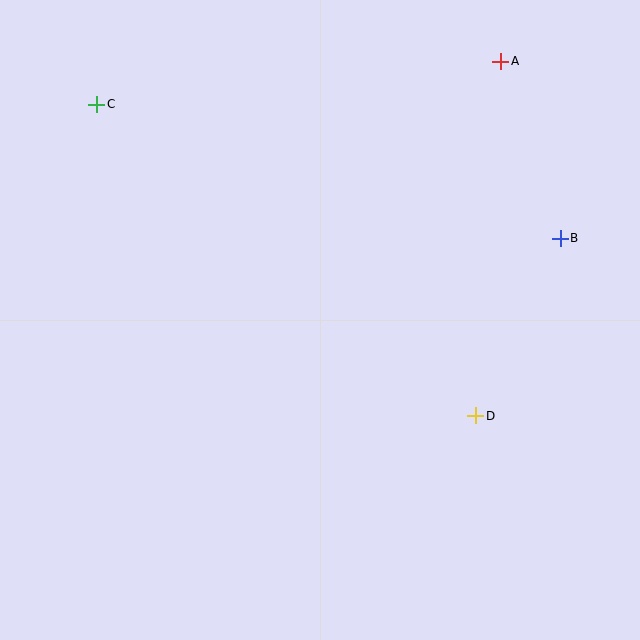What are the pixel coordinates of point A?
Point A is at (501, 61).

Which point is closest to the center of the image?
Point D at (476, 416) is closest to the center.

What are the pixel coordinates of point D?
Point D is at (476, 416).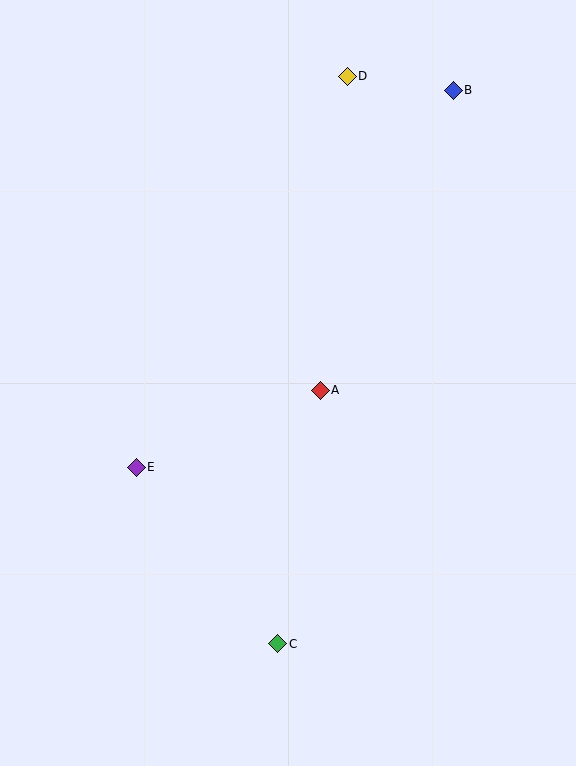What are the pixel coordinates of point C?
Point C is at (278, 644).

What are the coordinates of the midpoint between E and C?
The midpoint between E and C is at (207, 555).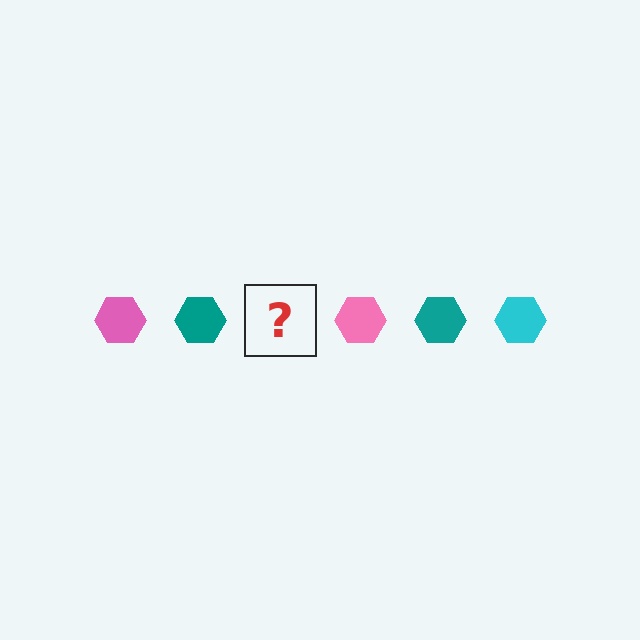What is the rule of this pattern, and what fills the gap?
The rule is that the pattern cycles through pink, teal, cyan hexagons. The gap should be filled with a cyan hexagon.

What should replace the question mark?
The question mark should be replaced with a cyan hexagon.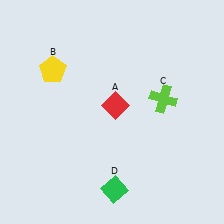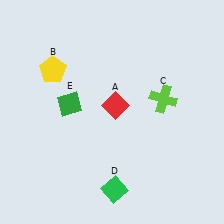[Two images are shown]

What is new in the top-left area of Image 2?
A green diamond (E) was added in the top-left area of Image 2.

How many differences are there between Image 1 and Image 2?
There is 1 difference between the two images.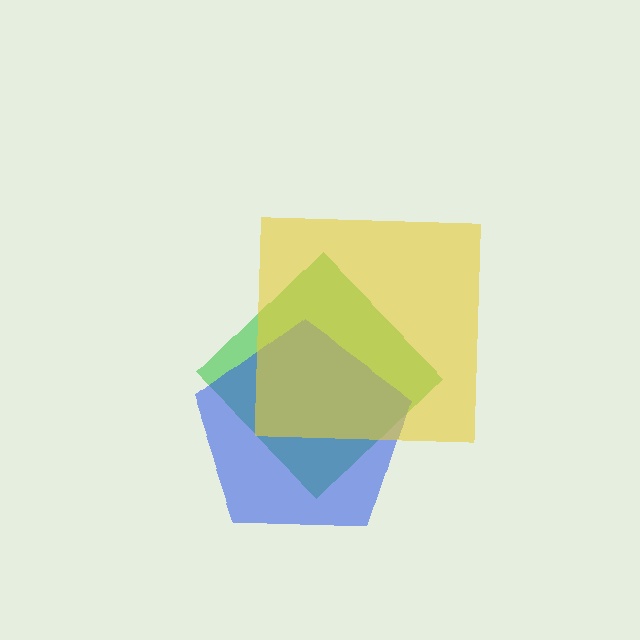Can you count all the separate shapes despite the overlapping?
Yes, there are 3 separate shapes.